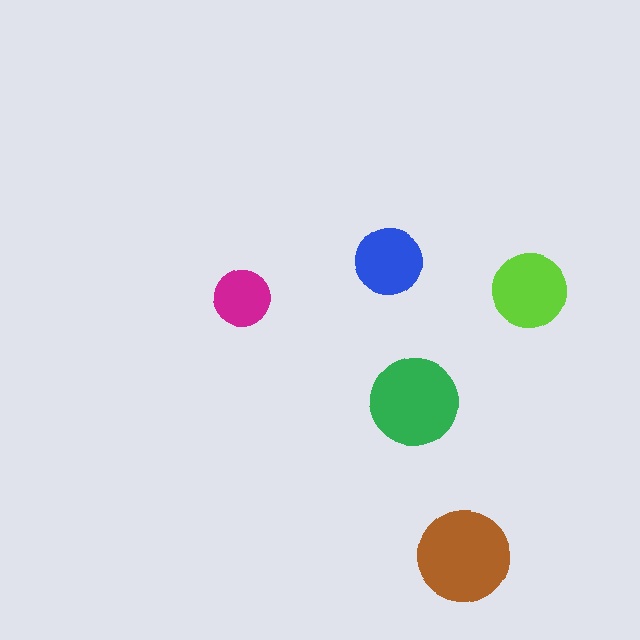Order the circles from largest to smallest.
the brown one, the green one, the lime one, the blue one, the magenta one.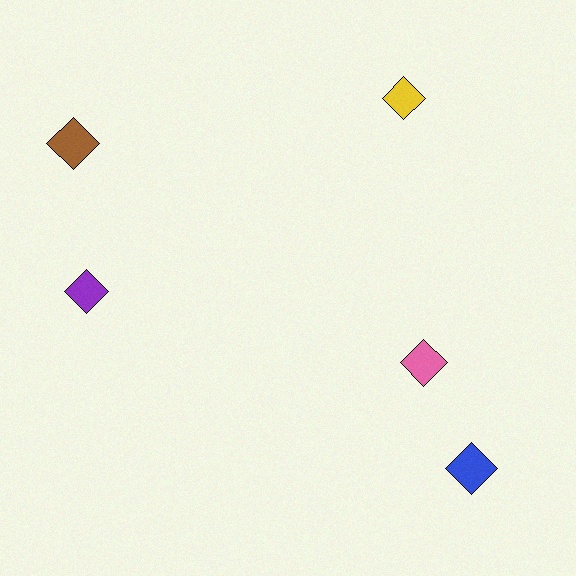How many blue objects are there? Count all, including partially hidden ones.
There is 1 blue object.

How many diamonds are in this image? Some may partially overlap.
There are 5 diamonds.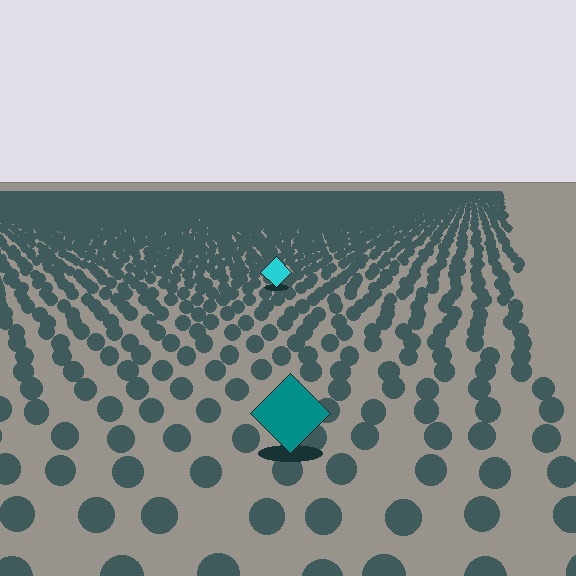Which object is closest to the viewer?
The teal diamond is closest. The texture marks near it are larger and more spread out.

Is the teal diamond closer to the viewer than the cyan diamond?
Yes. The teal diamond is closer — you can tell from the texture gradient: the ground texture is coarser near it.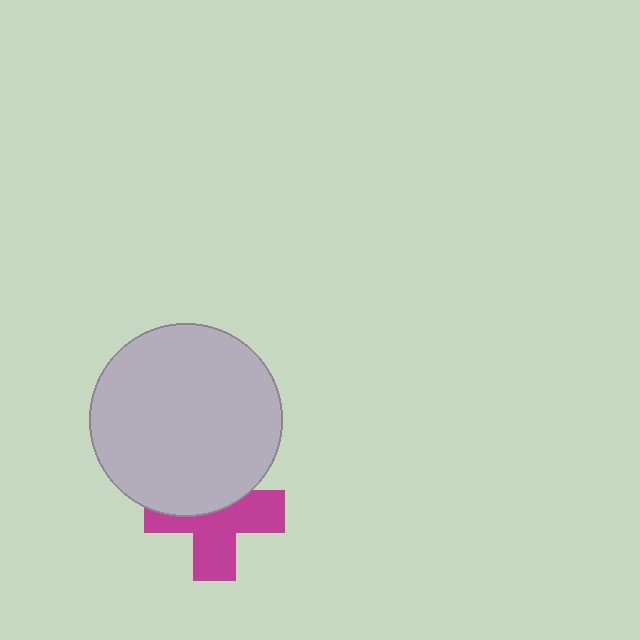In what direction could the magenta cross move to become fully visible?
The magenta cross could move down. That would shift it out from behind the light gray circle entirely.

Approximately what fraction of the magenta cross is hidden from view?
Roughly 42% of the magenta cross is hidden behind the light gray circle.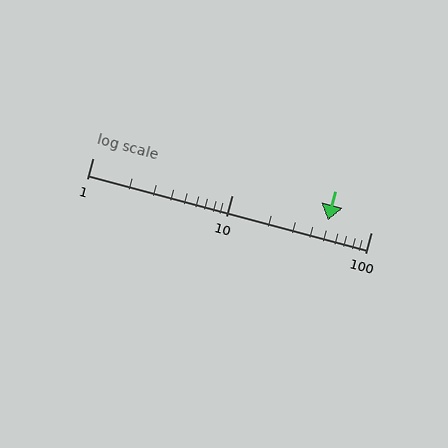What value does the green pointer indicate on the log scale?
The pointer indicates approximately 49.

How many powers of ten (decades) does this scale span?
The scale spans 2 decades, from 1 to 100.